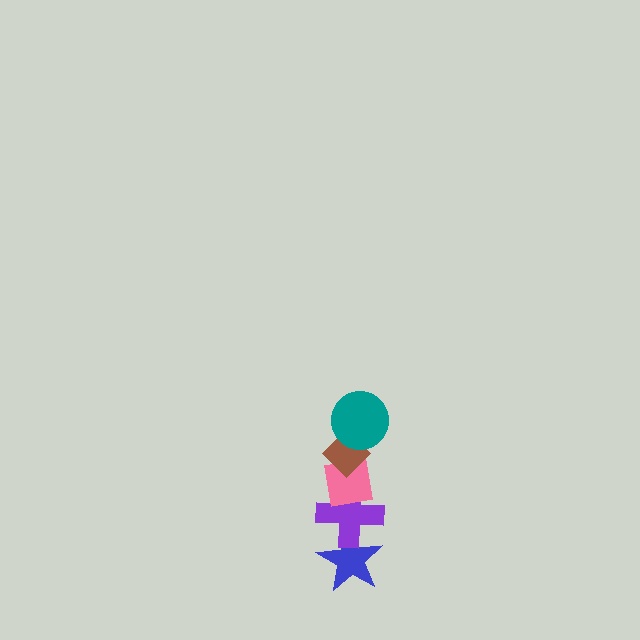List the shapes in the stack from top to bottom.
From top to bottom: the teal circle, the brown diamond, the pink square, the purple cross, the blue star.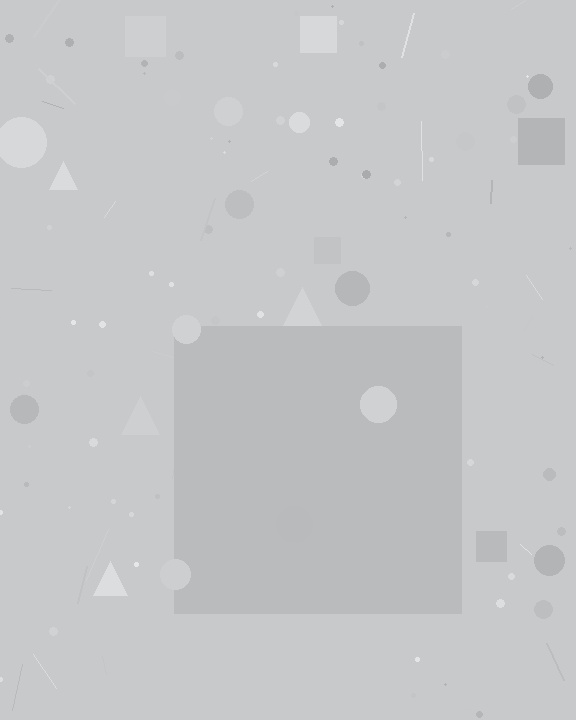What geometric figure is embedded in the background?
A square is embedded in the background.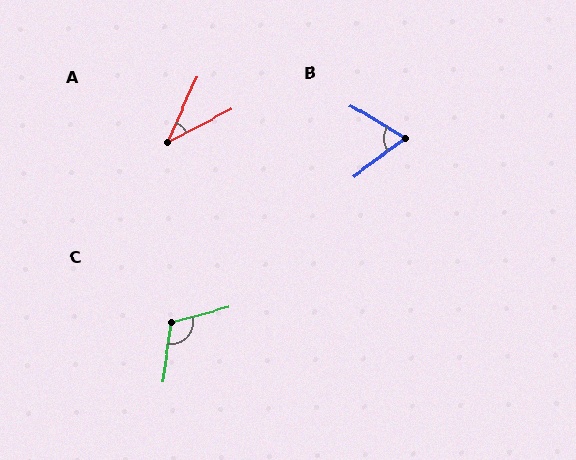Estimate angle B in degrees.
Approximately 67 degrees.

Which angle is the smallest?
A, at approximately 38 degrees.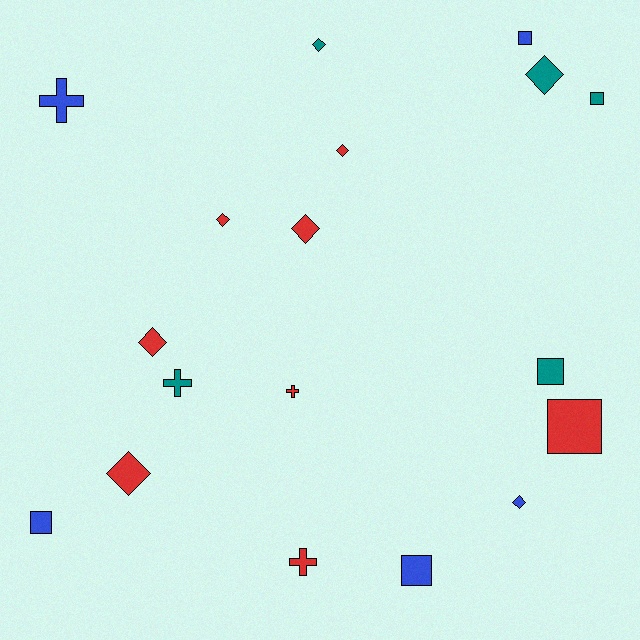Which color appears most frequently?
Red, with 8 objects.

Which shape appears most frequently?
Diamond, with 8 objects.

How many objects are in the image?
There are 18 objects.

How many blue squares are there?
There are 3 blue squares.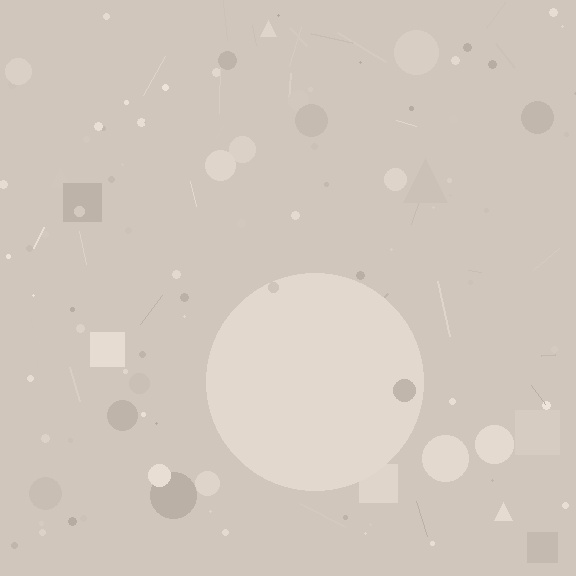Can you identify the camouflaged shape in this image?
The camouflaged shape is a circle.